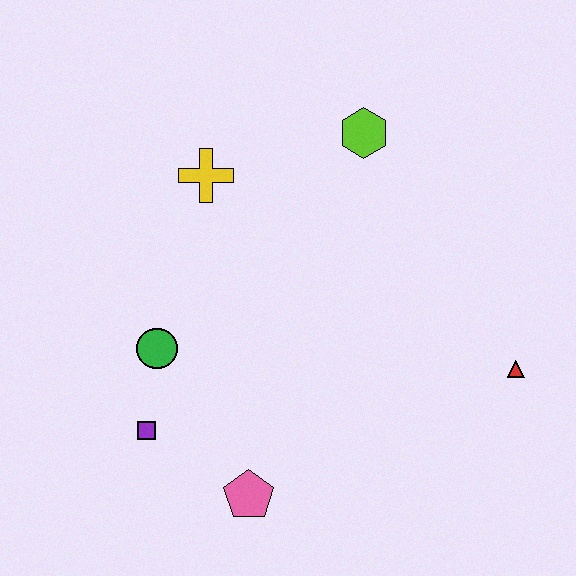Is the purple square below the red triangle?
Yes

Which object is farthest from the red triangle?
The purple square is farthest from the red triangle.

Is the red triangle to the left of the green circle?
No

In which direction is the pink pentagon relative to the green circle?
The pink pentagon is below the green circle.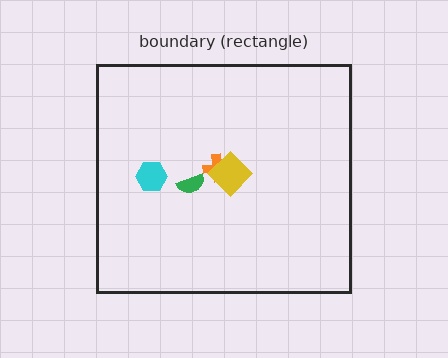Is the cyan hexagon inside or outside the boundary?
Inside.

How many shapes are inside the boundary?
4 inside, 0 outside.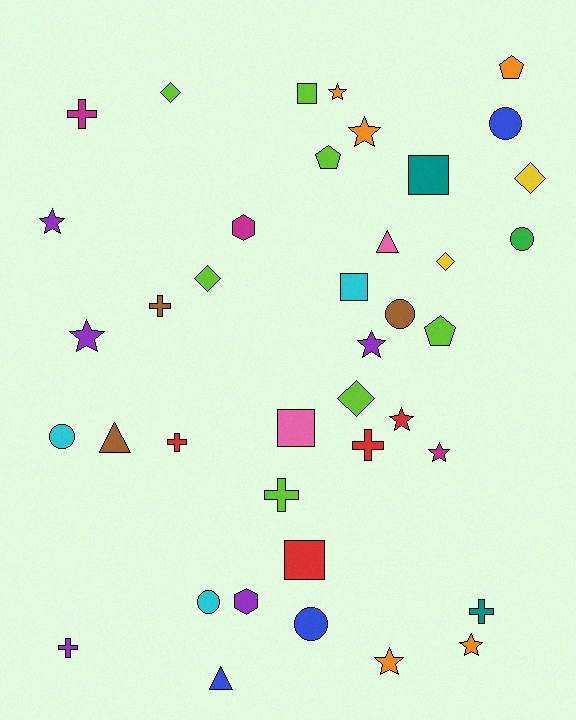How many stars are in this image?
There are 9 stars.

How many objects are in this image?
There are 40 objects.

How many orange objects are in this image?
There are 5 orange objects.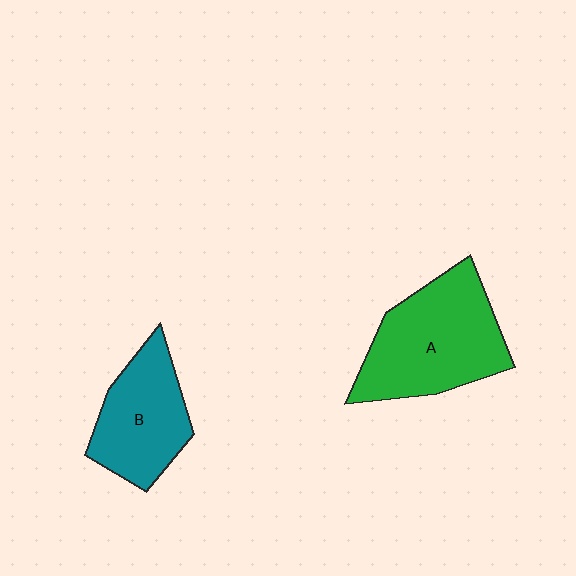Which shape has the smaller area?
Shape B (teal).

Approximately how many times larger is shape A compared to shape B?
Approximately 1.4 times.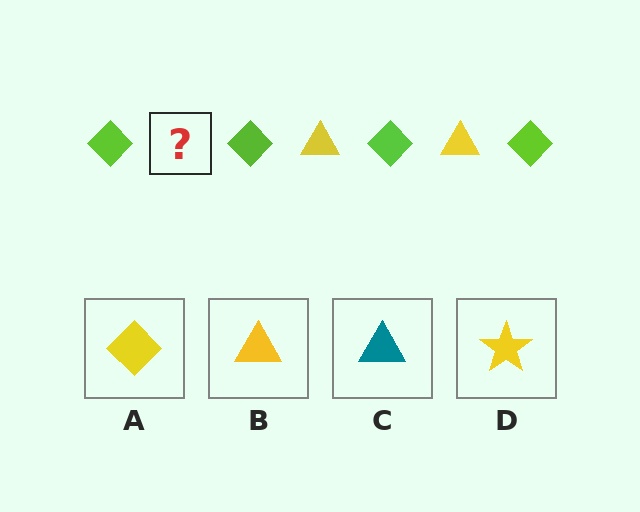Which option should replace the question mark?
Option B.